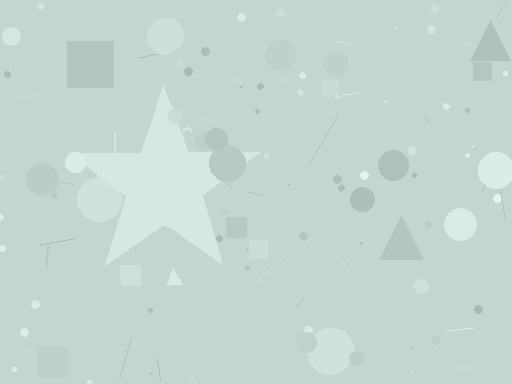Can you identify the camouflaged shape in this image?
The camouflaged shape is a star.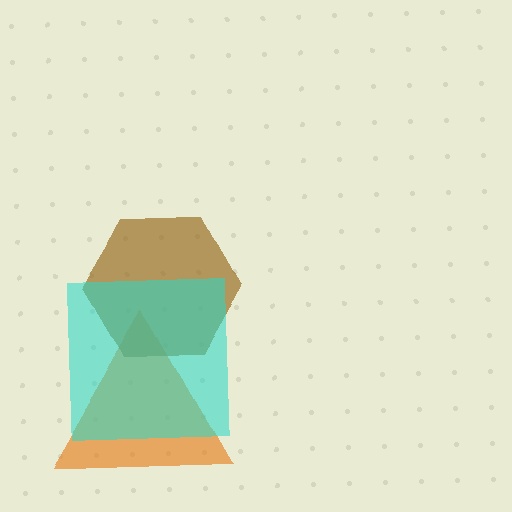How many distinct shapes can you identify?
There are 3 distinct shapes: an orange triangle, a brown hexagon, a cyan square.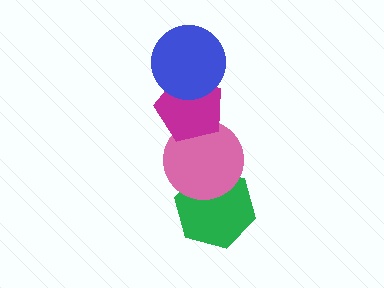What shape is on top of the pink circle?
The magenta pentagon is on top of the pink circle.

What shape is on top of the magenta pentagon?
The blue circle is on top of the magenta pentagon.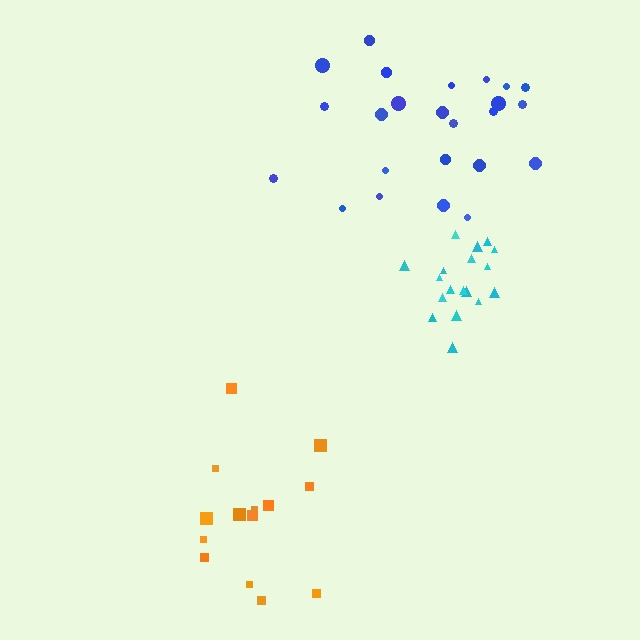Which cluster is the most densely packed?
Cyan.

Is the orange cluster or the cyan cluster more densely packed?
Cyan.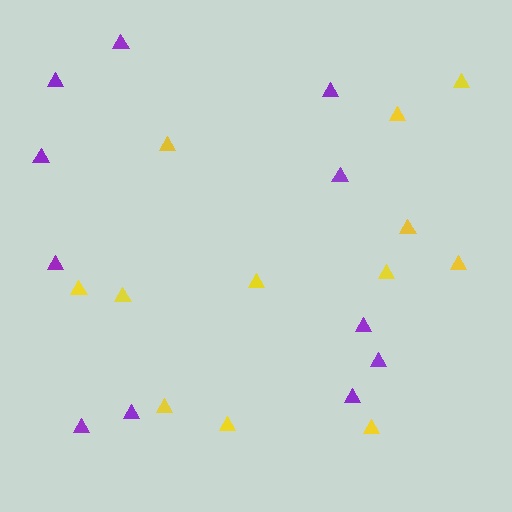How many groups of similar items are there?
There are 2 groups: one group of yellow triangles (12) and one group of purple triangles (11).